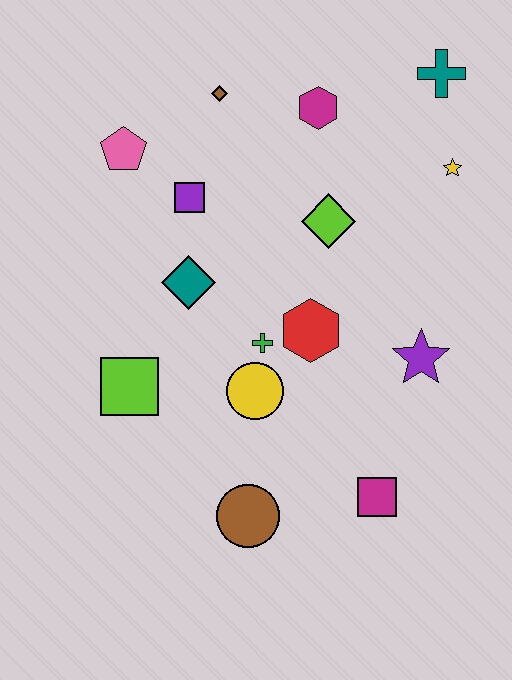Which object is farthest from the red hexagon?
The teal cross is farthest from the red hexagon.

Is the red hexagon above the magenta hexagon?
No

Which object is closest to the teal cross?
The yellow star is closest to the teal cross.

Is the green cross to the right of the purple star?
No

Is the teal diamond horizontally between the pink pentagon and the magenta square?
Yes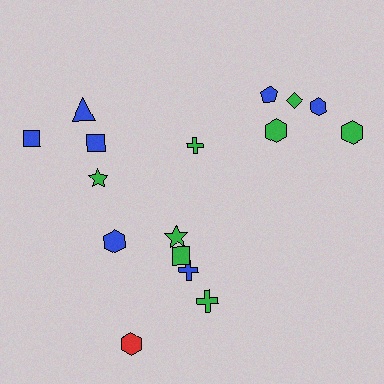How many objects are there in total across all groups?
There are 16 objects.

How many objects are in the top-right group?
There are 6 objects.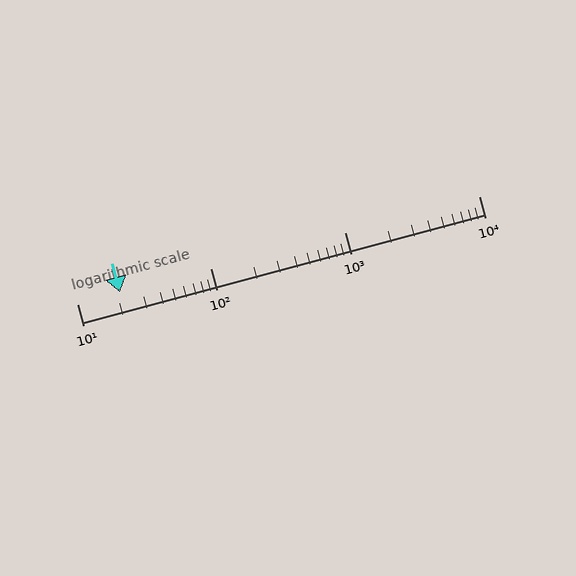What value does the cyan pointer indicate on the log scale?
The pointer indicates approximately 21.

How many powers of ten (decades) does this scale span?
The scale spans 3 decades, from 10 to 10000.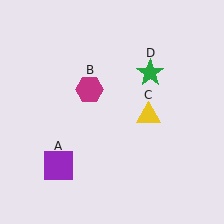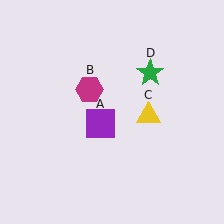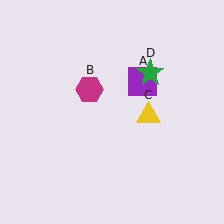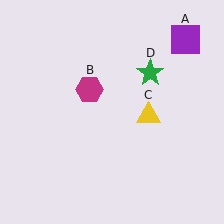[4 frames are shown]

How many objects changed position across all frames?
1 object changed position: purple square (object A).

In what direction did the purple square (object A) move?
The purple square (object A) moved up and to the right.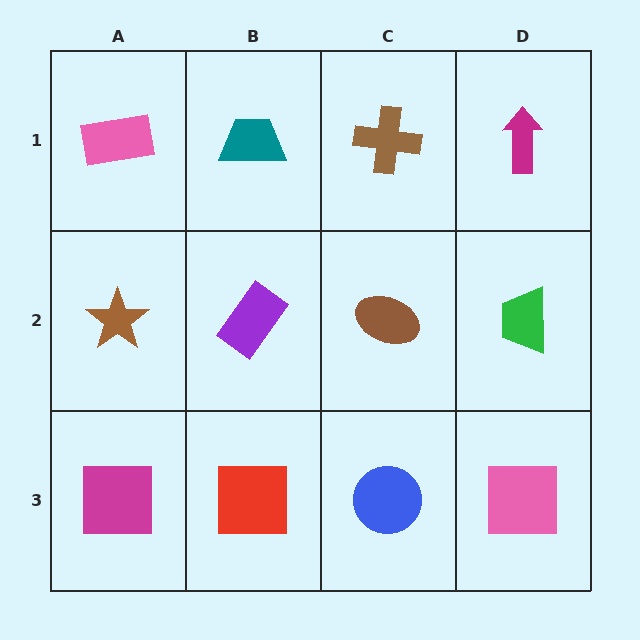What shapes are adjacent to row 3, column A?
A brown star (row 2, column A), a red square (row 3, column B).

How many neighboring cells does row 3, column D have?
2.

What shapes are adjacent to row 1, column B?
A purple rectangle (row 2, column B), a pink rectangle (row 1, column A), a brown cross (row 1, column C).